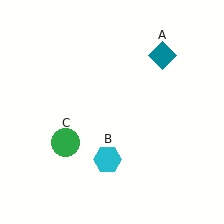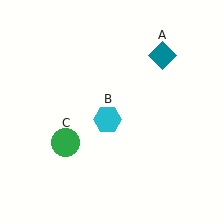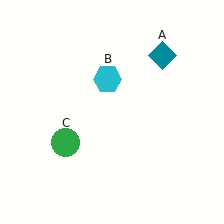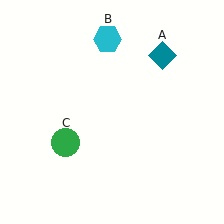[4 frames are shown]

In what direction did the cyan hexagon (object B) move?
The cyan hexagon (object B) moved up.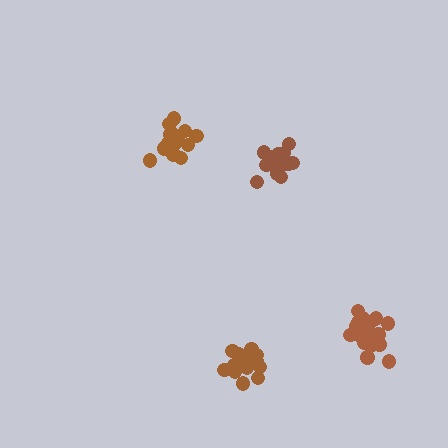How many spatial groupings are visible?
There are 4 spatial groupings.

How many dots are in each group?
Group 1: 19 dots, Group 2: 20 dots, Group 3: 19 dots, Group 4: 17 dots (75 total).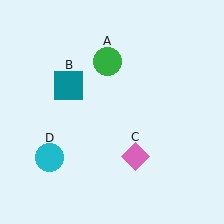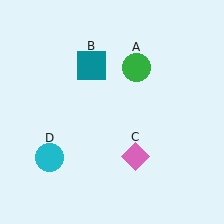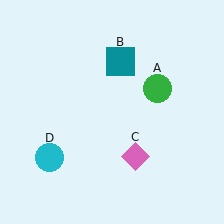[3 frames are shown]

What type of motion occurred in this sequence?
The green circle (object A), teal square (object B) rotated clockwise around the center of the scene.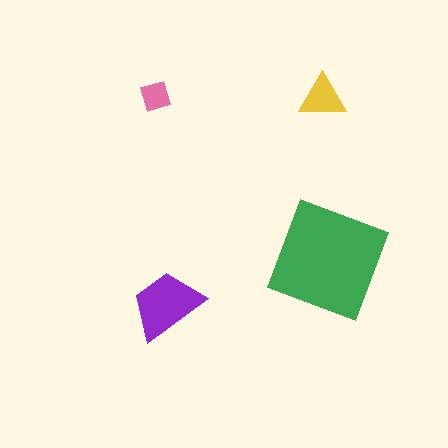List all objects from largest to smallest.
The green square, the purple trapezoid, the yellow triangle, the pink diamond.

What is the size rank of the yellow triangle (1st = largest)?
3rd.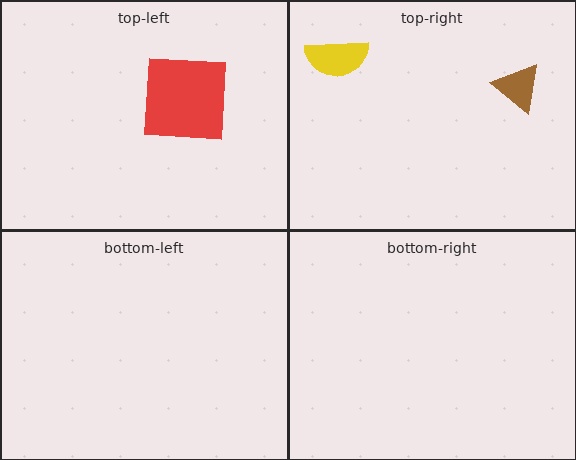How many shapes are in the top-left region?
1.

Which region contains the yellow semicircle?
The top-right region.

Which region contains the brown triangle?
The top-right region.